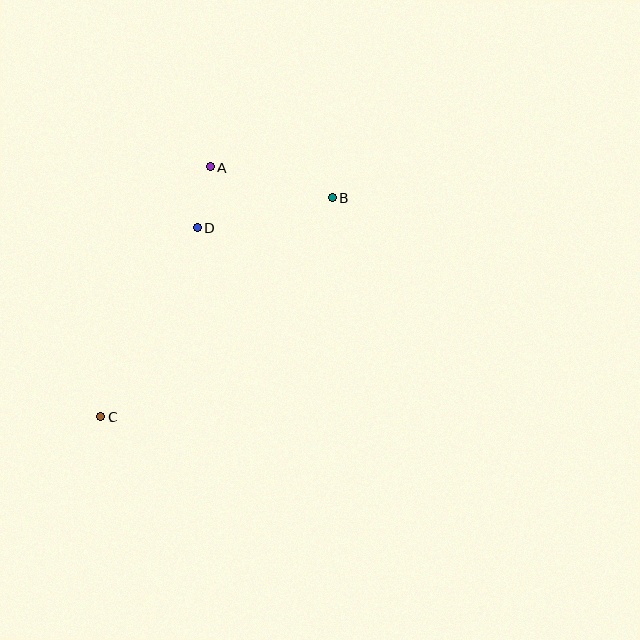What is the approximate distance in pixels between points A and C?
The distance between A and C is approximately 273 pixels.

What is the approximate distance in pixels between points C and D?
The distance between C and D is approximately 212 pixels.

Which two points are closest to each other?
Points A and D are closest to each other.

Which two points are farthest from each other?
Points B and C are farthest from each other.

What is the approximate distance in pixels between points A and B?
The distance between A and B is approximately 126 pixels.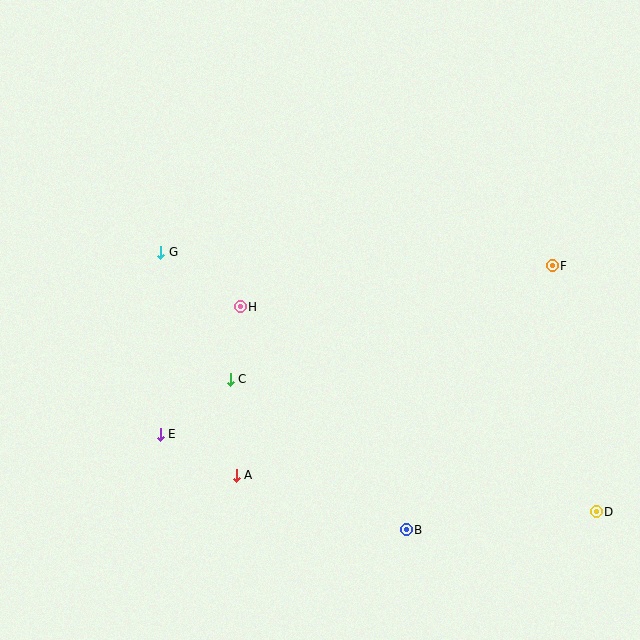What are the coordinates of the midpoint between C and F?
The midpoint between C and F is at (391, 322).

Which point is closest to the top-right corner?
Point F is closest to the top-right corner.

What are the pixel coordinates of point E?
Point E is at (160, 434).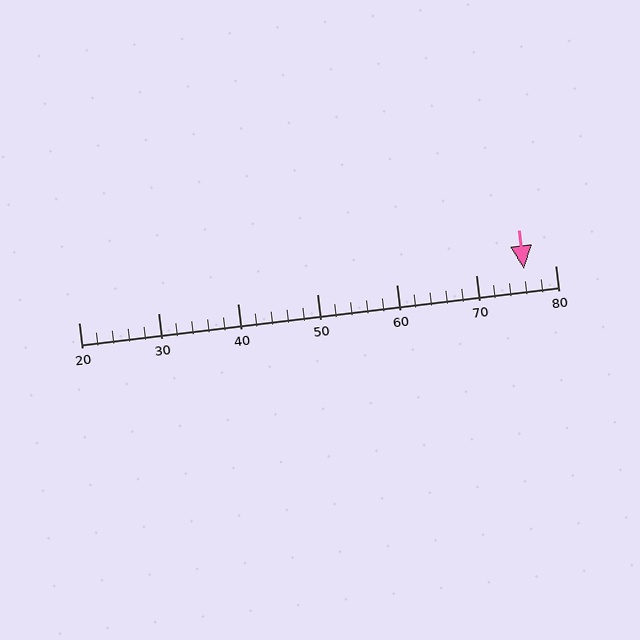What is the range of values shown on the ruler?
The ruler shows values from 20 to 80.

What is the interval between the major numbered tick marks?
The major tick marks are spaced 10 units apart.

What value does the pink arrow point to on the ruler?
The pink arrow points to approximately 76.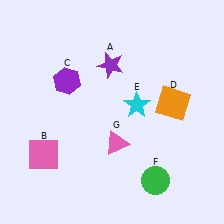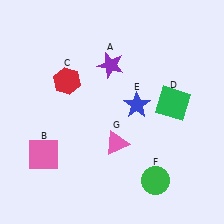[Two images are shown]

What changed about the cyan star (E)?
In Image 1, E is cyan. In Image 2, it changed to blue.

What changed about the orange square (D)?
In Image 1, D is orange. In Image 2, it changed to green.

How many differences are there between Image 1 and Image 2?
There are 3 differences between the two images.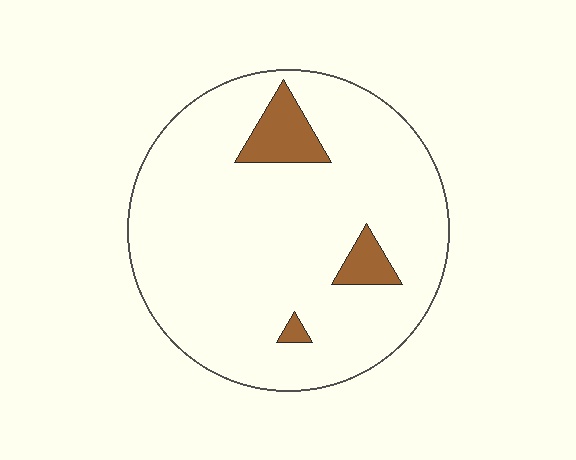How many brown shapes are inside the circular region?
3.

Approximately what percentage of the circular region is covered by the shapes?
Approximately 10%.